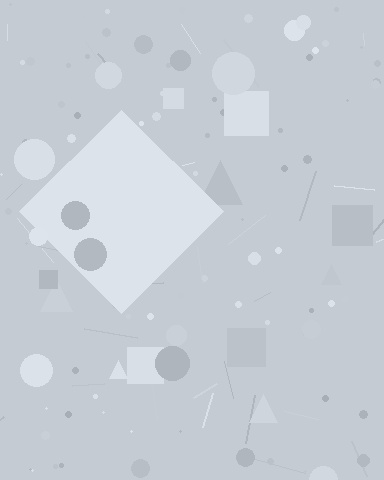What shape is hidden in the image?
A diamond is hidden in the image.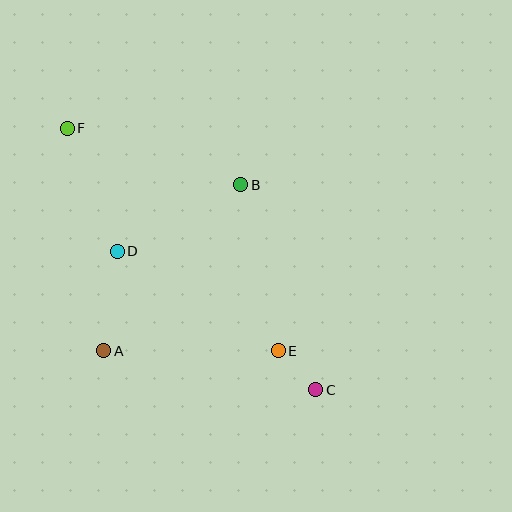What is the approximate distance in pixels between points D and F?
The distance between D and F is approximately 132 pixels.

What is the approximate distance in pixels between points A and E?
The distance between A and E is approximately 174 pixels.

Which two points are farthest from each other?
Points C and F are farthest from each other.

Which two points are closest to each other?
Points C and E are closest to each other.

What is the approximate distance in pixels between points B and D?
The distance between B and D is approximately 140 pixels.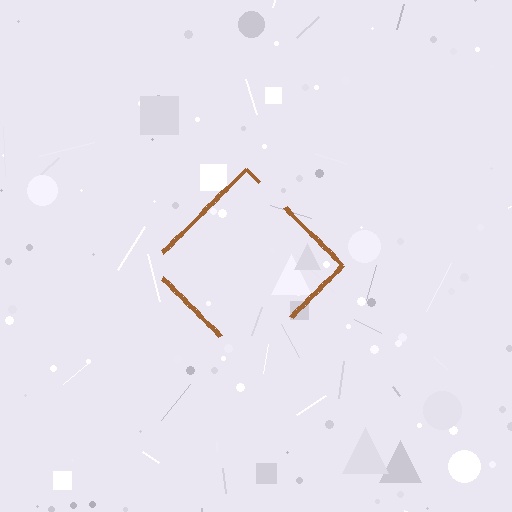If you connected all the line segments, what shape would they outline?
They would outline a diamond.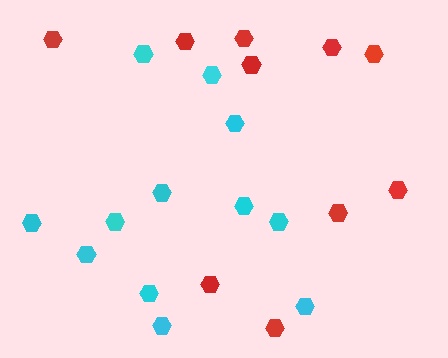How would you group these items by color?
There are 2 groups: one group of cyan hexagons (12) and one group of red hexagons (10).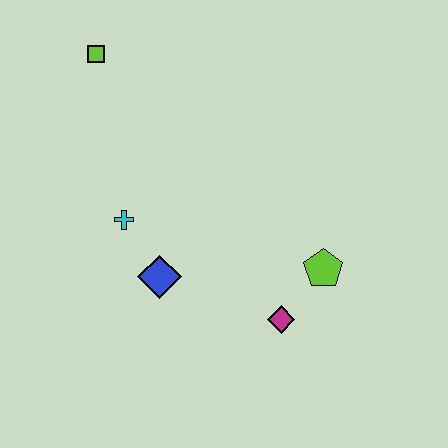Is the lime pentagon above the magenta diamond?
Yes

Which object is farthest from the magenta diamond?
The lime square is farthest from the magenta diamond.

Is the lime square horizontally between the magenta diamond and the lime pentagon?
No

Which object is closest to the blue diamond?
The cyan cross is closest to the blue diamond.